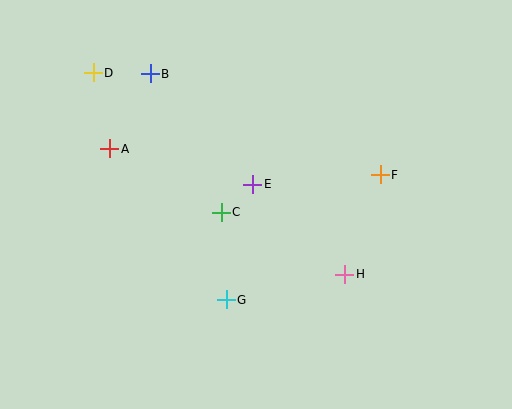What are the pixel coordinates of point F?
Point F is at (380, 175).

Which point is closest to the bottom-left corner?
Point G is closest to the bottom-left corner.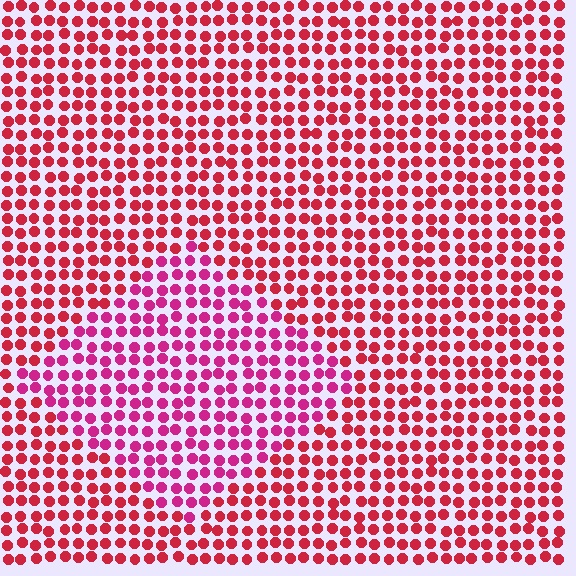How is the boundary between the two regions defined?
The boundary is defined purely by a slight shift in hue (about 27 degrees). Spacing, size, and orientation are identical on both sides.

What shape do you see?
I see a diamond.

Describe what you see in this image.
The image is filled with small red elements in a uniform arrangement. A diamond-shaped region is visible where the elements are tinted to a slightly different hue, forming a subtle color boundary.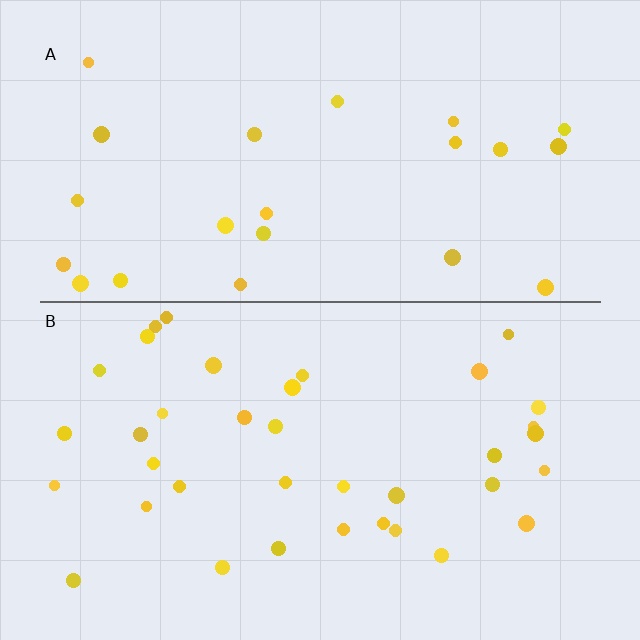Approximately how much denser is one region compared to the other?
Approximately 1.6× — region B over region A.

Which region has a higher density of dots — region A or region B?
B (the bottom).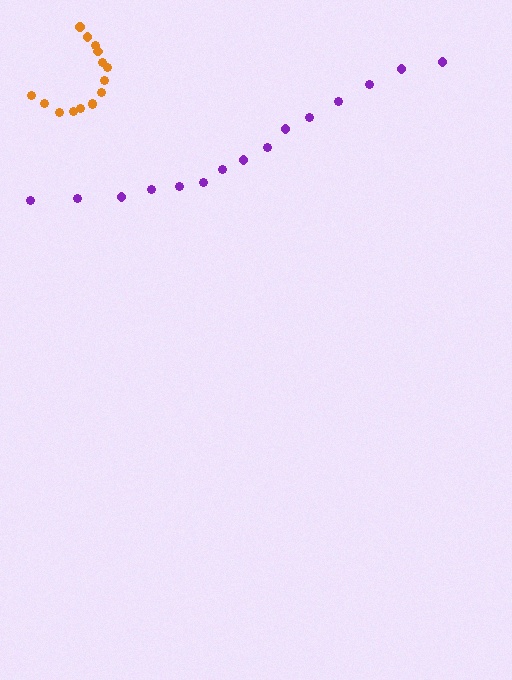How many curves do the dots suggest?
There are 2 distinct paths.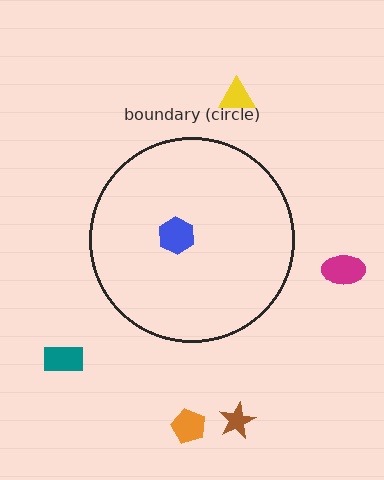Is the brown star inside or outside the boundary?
Outside.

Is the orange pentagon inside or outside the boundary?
Outside.